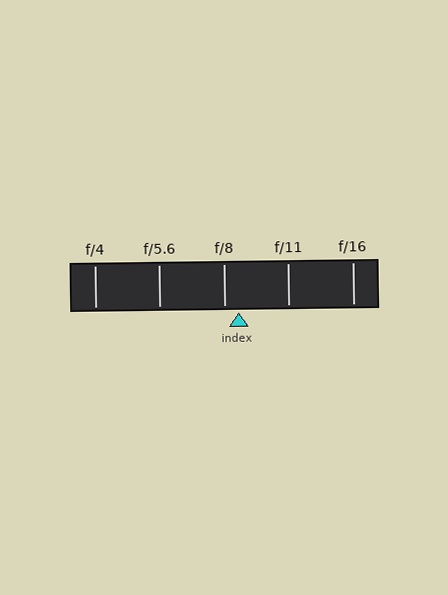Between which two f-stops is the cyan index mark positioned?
The index mark is between f/8 and f/11.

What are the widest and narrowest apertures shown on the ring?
The widest aperture shown is f/4 and the narrowest is f/16.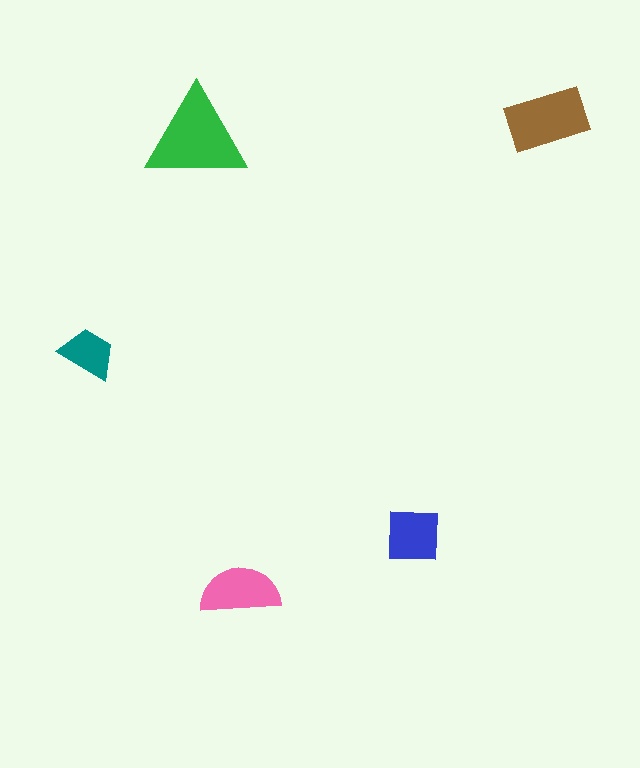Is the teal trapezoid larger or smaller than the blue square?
Smaller.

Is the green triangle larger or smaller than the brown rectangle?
Larger.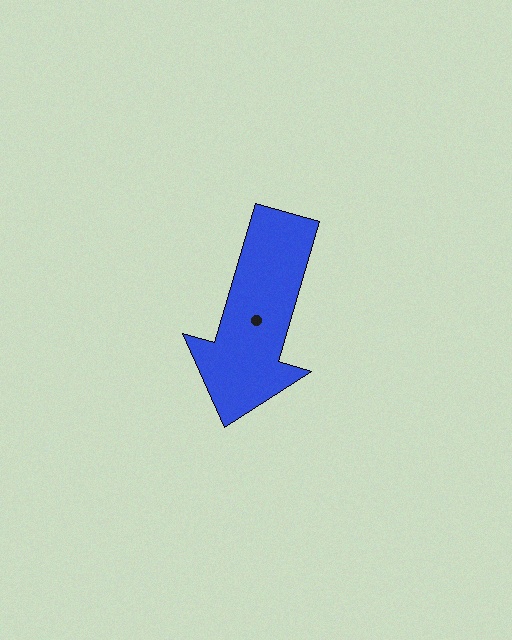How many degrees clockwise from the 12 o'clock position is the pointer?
Approximately 196 degrees.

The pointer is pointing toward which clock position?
Roughly 7 o'clock.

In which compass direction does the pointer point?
South.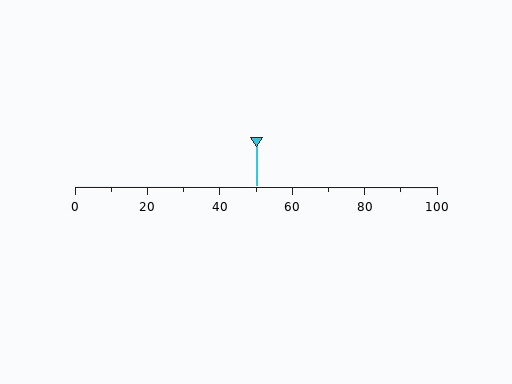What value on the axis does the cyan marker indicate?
The marker indicates approximately 50.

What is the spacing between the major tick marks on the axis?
The major ticks are spaced 20 apart.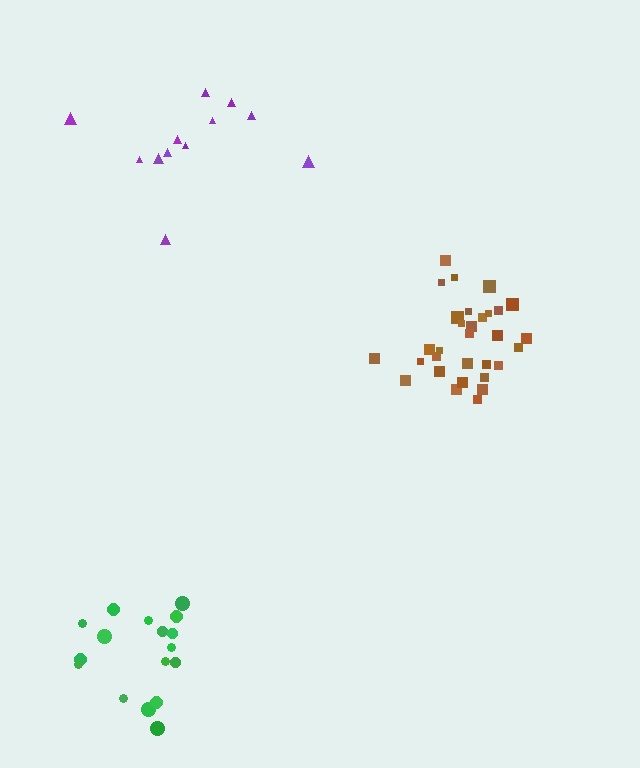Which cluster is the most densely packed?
Brown.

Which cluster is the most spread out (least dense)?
Purple.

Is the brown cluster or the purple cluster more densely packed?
Brown.